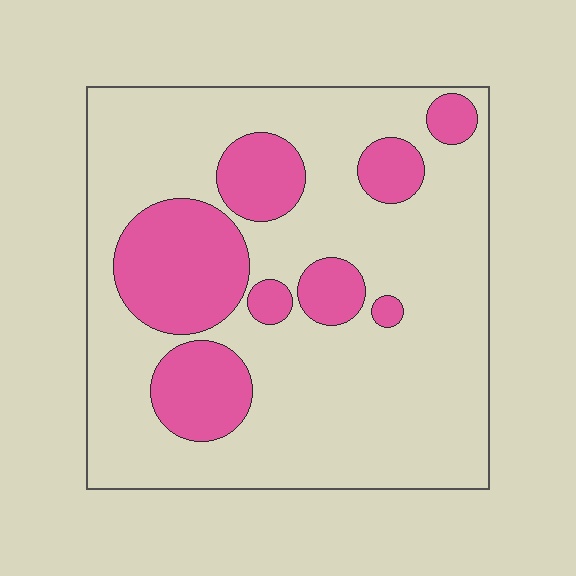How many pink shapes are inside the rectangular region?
8.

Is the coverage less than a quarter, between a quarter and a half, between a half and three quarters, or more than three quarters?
Between a quarter and a half.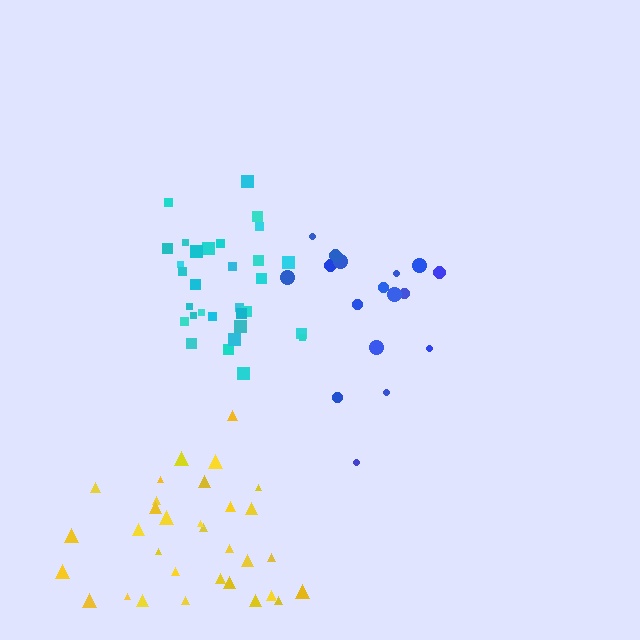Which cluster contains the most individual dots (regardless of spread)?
Yellow (32).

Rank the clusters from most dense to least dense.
cyan, blue, yellow.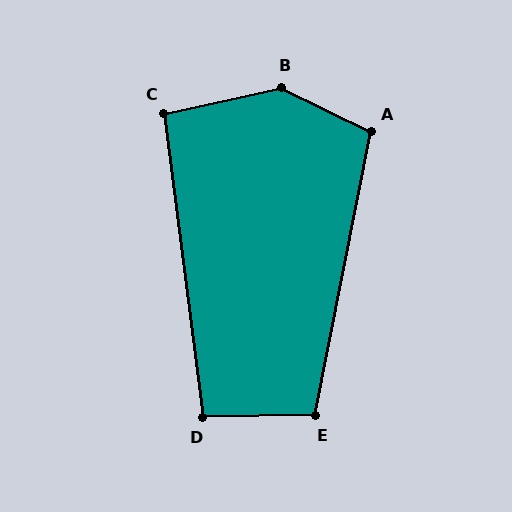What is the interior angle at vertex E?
Approximately 102 degrees (obtuse).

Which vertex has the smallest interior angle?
C, at approximately 95 degrees.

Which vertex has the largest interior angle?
B, at approximately 142 degrees.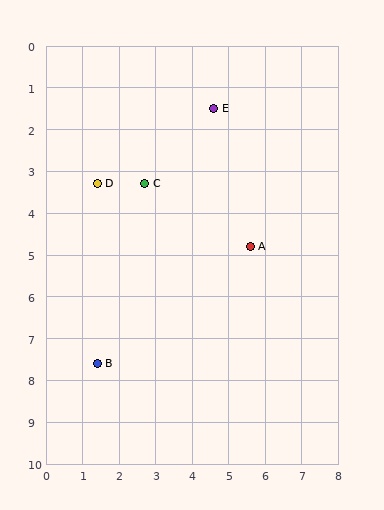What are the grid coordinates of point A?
Point A is at approximately (5.6, 4.8).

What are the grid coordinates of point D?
Point D is at approximately (1.4, 3.3).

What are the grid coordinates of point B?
Point B is at approximately (1.4, 7.6).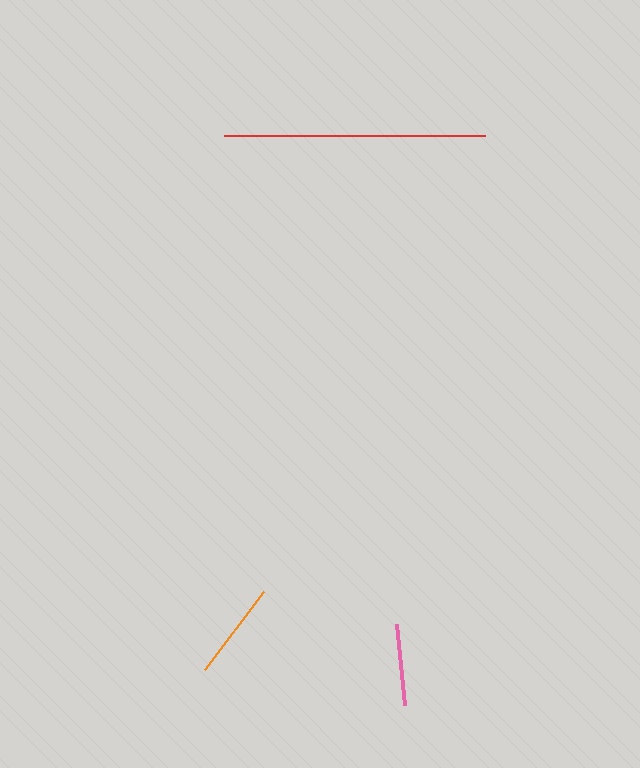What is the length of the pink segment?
The pink segment is approximately 81 pixels long.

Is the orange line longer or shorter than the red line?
The red line is longer than the orange line.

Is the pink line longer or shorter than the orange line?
The orange line is longer than the pink line.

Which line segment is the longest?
The red line is the longest at approximately 261 pixels.